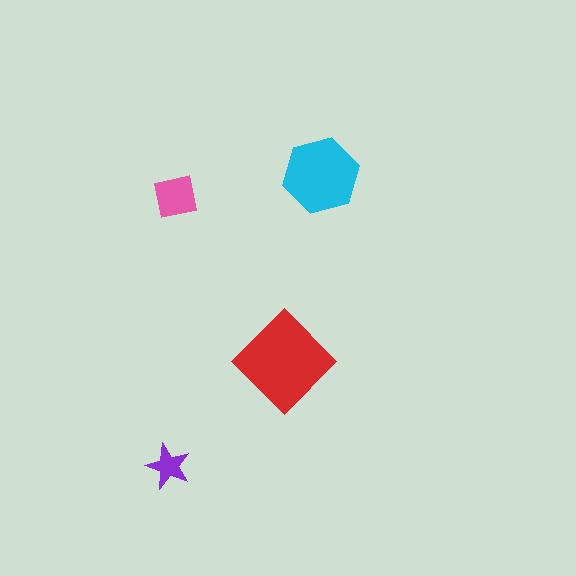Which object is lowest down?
The purple star is bottommost.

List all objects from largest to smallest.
The red diamond, the cyan hexagon, the pink square, the purple star.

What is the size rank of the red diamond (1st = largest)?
1st.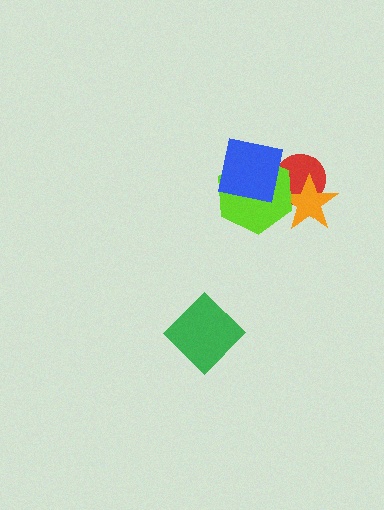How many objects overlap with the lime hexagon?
3 objects overlap with the lime hexagon.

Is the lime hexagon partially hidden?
Yes, it is partially covered by another shape.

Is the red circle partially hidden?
Yes, it is partially covered by another shape.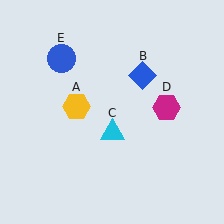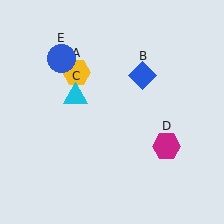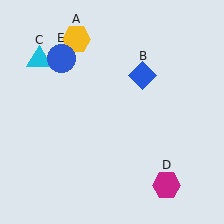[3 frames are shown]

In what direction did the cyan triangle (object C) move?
The cyan triangle (object C) moved up and to the left.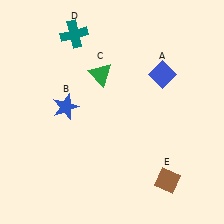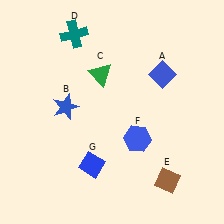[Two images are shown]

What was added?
A blue hexagon (F), a blue diamond (G) were added in Image 2.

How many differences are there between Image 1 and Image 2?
There are 2 differences between the two images.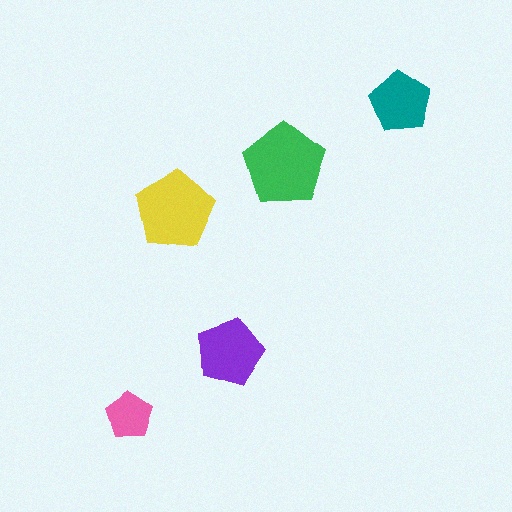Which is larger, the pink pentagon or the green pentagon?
The green one.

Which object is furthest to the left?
The pink pentagon is leftmost.